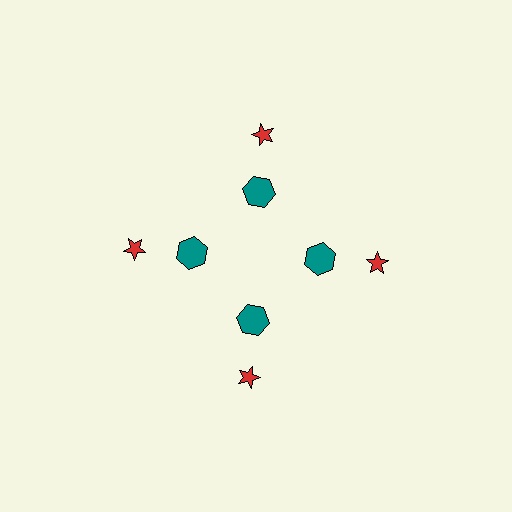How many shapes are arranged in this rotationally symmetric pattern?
There are 8 shapes, arranged in 4 groups of 2.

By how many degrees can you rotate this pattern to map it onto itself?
The pattern maps onto itself every 90 degrees of rotation.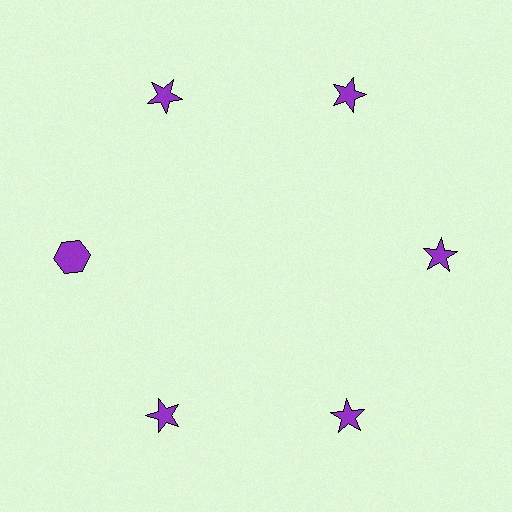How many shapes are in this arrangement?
There are 6 shapes arranged in a ring pattern.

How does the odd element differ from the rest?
It has a different shape: hexagon instead of star.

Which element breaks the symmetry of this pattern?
The purple hexagon at roughly the 9 o'clock position breaks the symmetry. All other shapes are purple stars.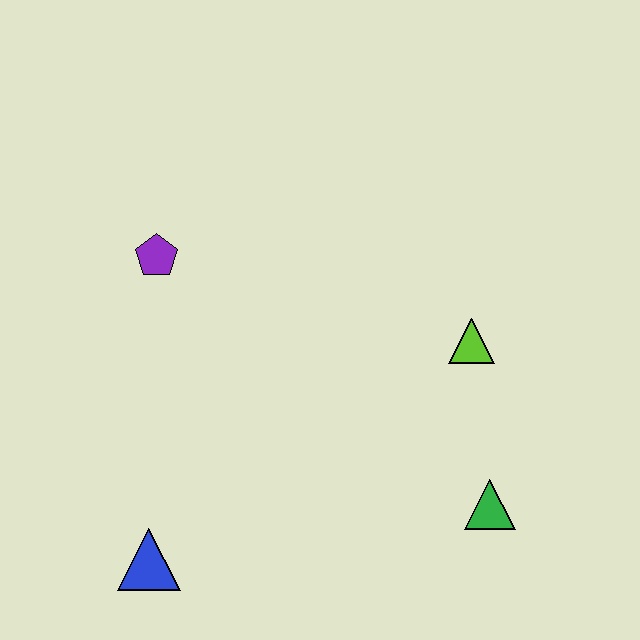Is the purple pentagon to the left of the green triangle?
Yes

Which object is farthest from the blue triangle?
The lime triangle is farthest from the blue triangle.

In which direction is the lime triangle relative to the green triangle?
The lime triangle is above the green triangle.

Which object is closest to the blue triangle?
The purple pentagon is closest to the blue triangle.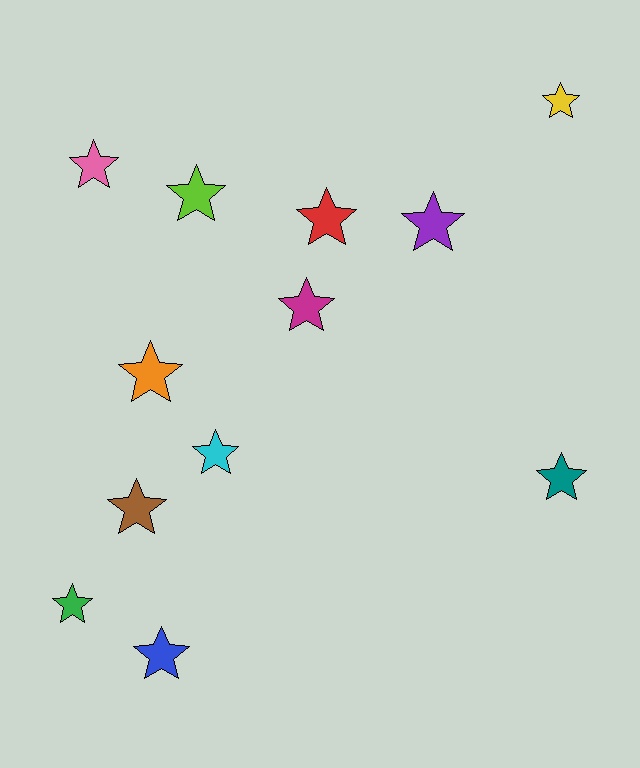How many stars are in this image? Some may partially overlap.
There are 12 stars.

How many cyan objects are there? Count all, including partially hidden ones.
There is 1 cyan object.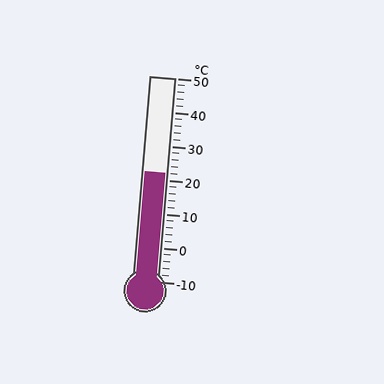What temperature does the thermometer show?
The thermometer shows approximately 22°C.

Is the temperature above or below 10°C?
The temperature is above 10°C.